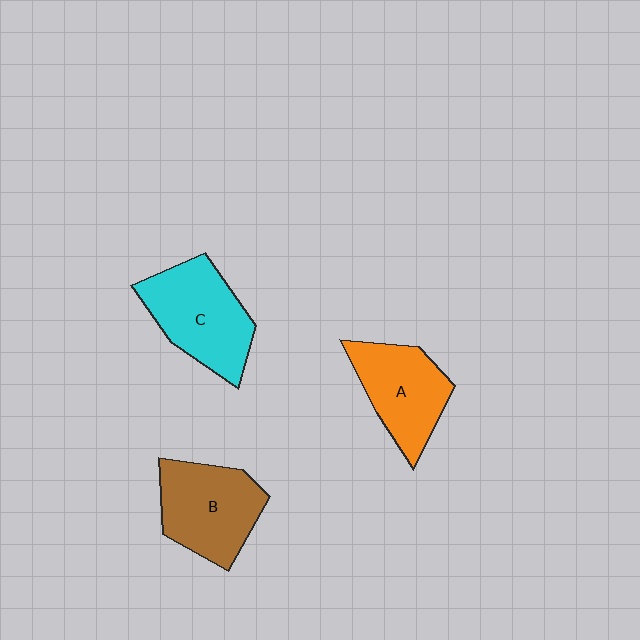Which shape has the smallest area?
Shape A (orange).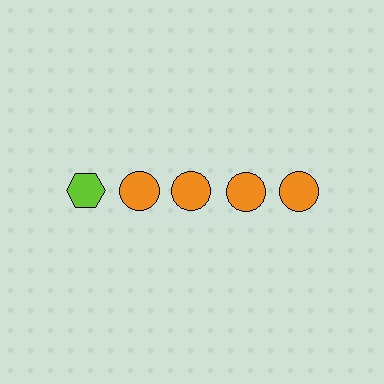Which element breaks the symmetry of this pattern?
The lime hexagon in the top row, leftmost column breaks the symmetry. All other shapes are orange circles.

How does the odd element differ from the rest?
It differs in both color (lime instead of orange) and shape (hexagon instead of circle).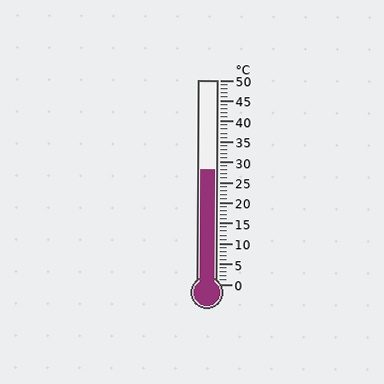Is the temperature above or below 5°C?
The temperature is above 5°C.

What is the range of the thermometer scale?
The thermometer scale ranges from 0°C to 50°C.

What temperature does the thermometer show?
The thermometer shows approximately 28°C.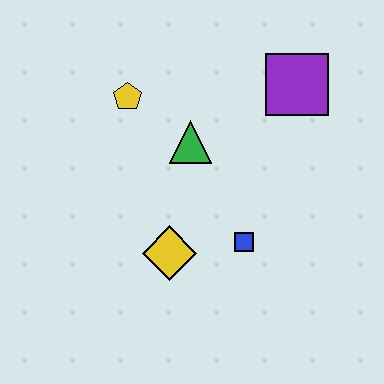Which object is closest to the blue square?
The yellow diamond is closest to the blue square.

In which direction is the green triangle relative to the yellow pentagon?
The green triangle is to the right of the yellow pentagon.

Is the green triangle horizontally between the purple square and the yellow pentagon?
Yes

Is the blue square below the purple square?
Yes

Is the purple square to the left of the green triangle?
No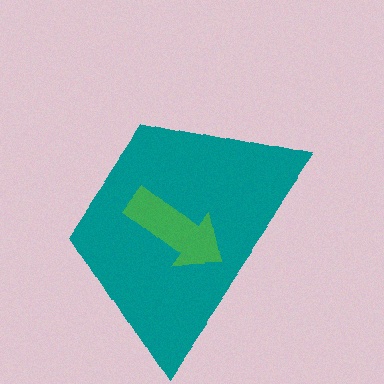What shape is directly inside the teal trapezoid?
The green arrow.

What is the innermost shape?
The green arrow.